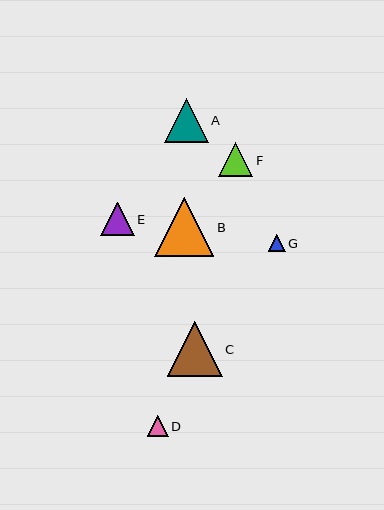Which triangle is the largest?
Triangle B is the largest with a size of approximately 59 pixels.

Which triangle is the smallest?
Triangle G is the smallest with a size of approximately 17 pixels.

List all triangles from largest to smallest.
From largest to smallest: B, C, A, F, E, D, G.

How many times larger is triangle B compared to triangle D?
Triangle B is approximately 2.8 times the size of triangle D.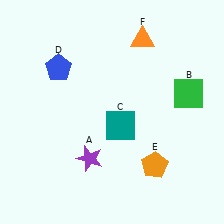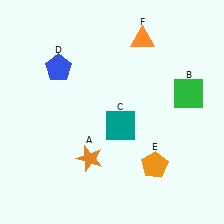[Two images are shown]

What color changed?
The star (A) changed from purple in Image 1 to orange in Image 2.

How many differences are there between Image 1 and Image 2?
There is 1 difference between the two images.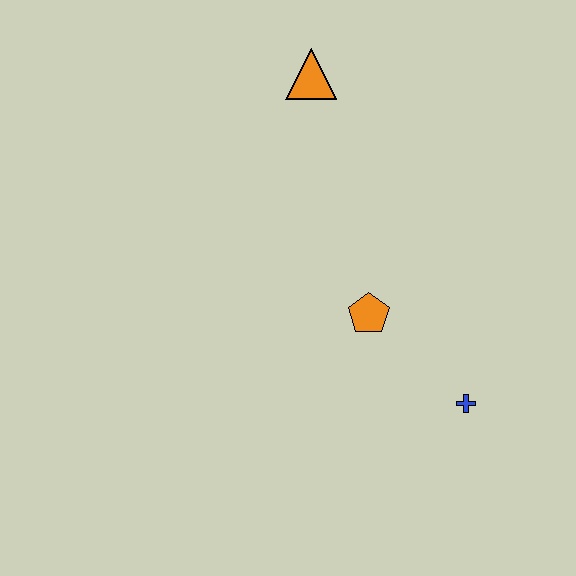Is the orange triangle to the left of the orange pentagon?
Yes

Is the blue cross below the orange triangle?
Yes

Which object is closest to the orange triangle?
The orange pentagon is closest to the orange triangle.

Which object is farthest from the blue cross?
The orange triangle is farthest from the blue cross.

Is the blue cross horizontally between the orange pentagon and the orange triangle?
No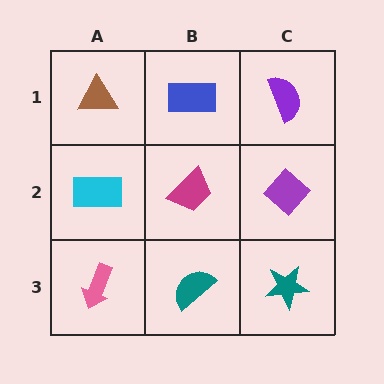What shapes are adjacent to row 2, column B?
A blue rectangle (row 1, column B), a teal semicircle (row 3, column B), a cyan rectangle (row 2, column A), a purple diamond (row 2, column C).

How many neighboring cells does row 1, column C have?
2.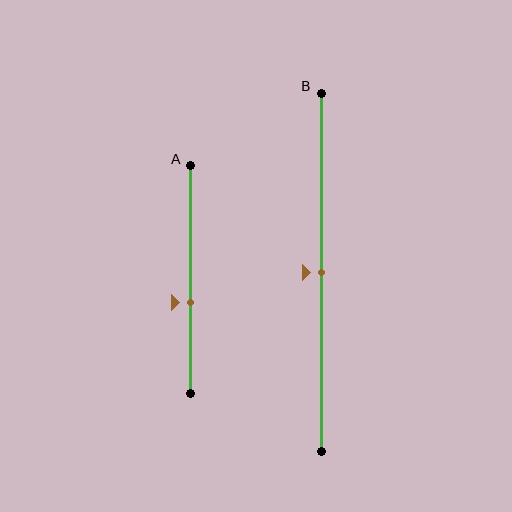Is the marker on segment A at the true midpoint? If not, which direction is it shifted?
No, the marker on segment A is shifted downward by about 10% of the segment length.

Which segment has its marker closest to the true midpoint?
Segment B has its marker closest to the true midpoint.